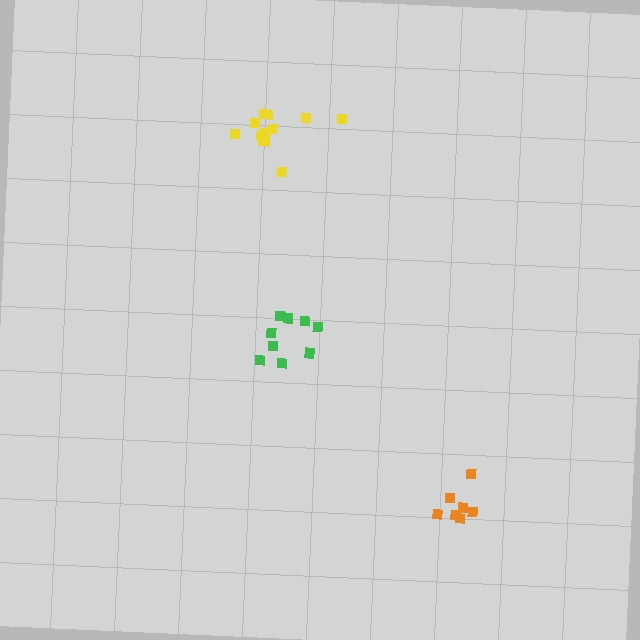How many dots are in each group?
Group 1: 9 dots, Group 2: 7 dots, Group 3: 12 dots (28 total).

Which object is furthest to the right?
The orange cluster is rightmost.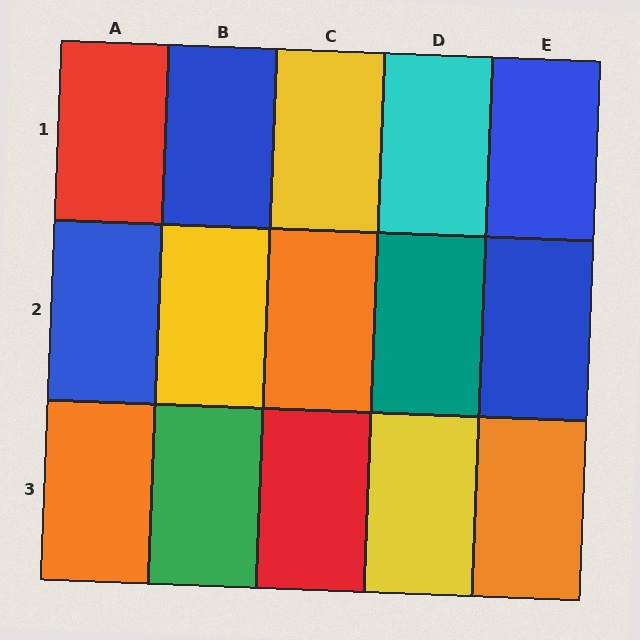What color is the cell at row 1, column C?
Yellow.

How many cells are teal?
1 cell is teal.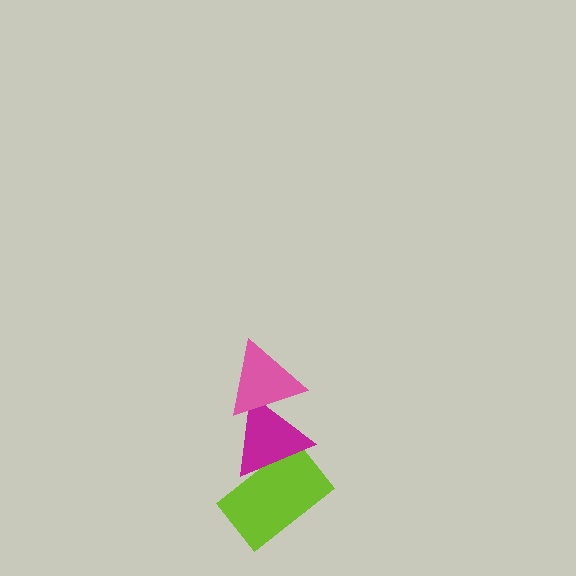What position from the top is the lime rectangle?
The lime rectangle is 3rd from the top.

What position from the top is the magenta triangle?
The magenta triangle is 2nd from the top.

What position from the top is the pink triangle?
The pink triangle is 1st from the top.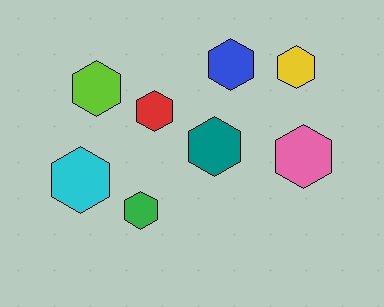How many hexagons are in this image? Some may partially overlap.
There are 8 hexagons.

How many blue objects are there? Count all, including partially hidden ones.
There is 1 blue object.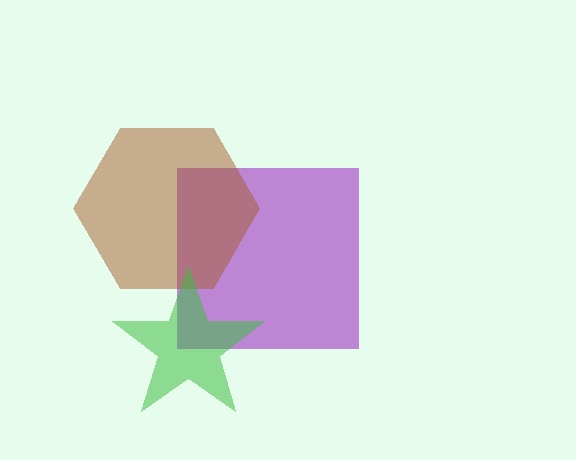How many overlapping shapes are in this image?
There are 3 overlapping shapes in the image.